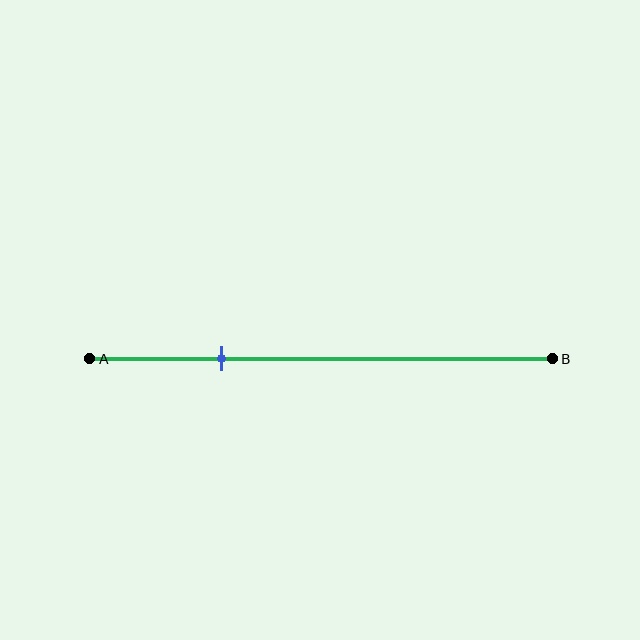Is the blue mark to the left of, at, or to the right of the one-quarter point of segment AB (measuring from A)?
The blue mark is to the right of the one-quarter point of segment AB.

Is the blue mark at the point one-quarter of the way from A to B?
No, the mark is at about 30% from A, not at the 25% one-quarter point.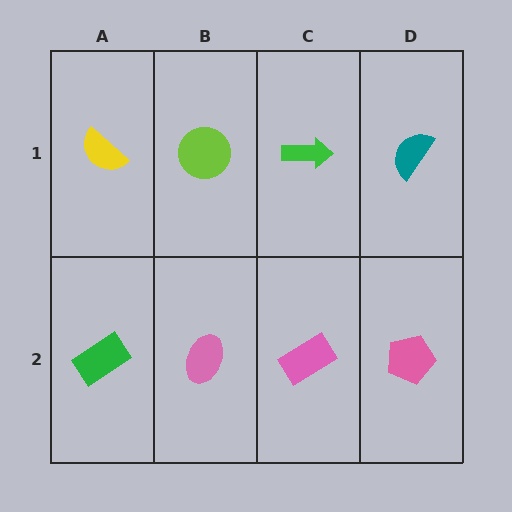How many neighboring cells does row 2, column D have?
2.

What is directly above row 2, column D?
A teal semicircle.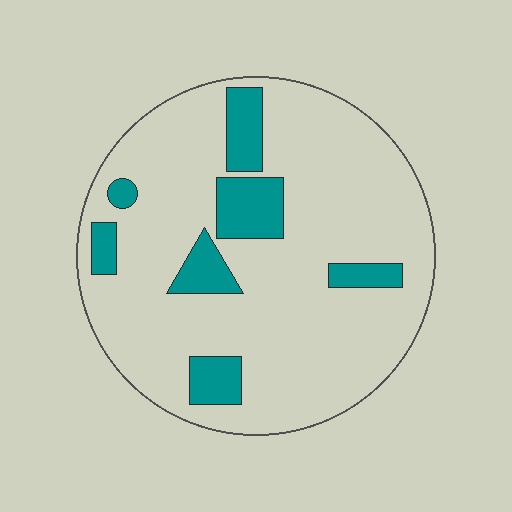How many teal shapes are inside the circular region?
7.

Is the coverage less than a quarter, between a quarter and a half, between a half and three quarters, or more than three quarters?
Less than a quarter.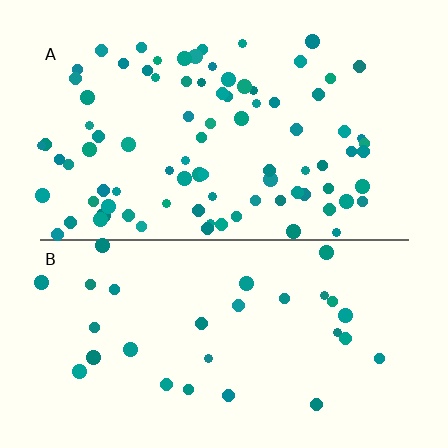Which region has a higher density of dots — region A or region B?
A (the top).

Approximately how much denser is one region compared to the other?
Approximately 3.0× — region A over region B.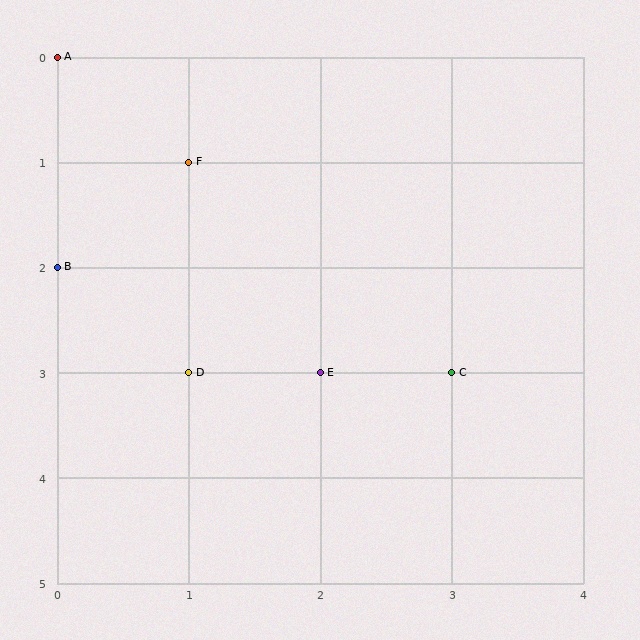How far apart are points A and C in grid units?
Points A and C are 3 columns and 3 rows apart (about 4.2 grid units diagonally).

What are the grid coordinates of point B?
Point B is at grid coordinates (0, 2).